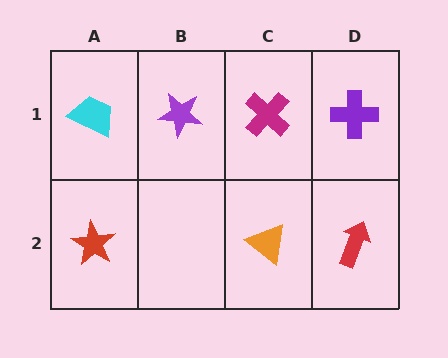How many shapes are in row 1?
4 shapes.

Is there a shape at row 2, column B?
No, that cell is empty.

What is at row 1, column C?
A magenta cross.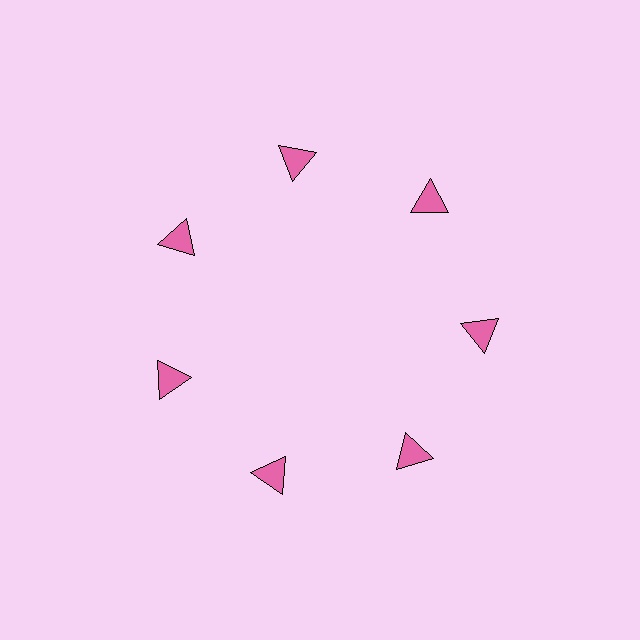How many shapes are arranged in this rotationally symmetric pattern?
There are 7 shapes, arranged in 7 groups of 1.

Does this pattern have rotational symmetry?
Yes, this pattern has 7-fold rotational symmetry. It looks the same after rotating 51 degrees around the center.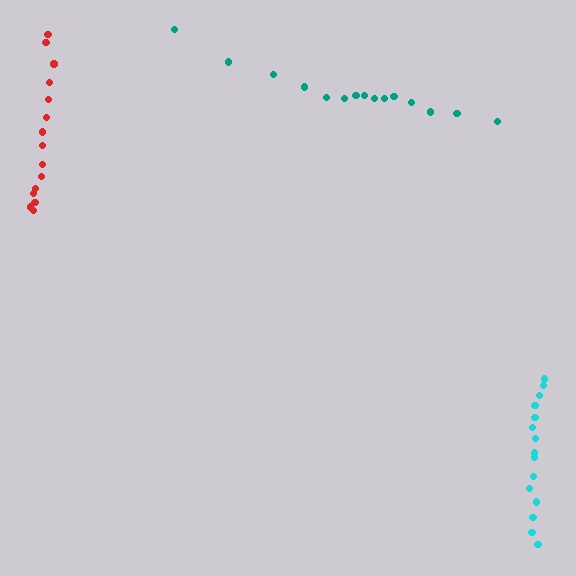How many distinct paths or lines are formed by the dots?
There are 3 distinct paths.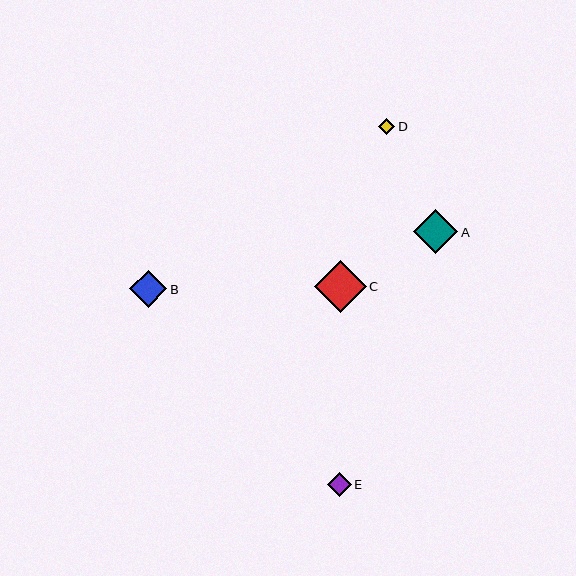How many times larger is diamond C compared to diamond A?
Diamond C is approximately 1.2 times the size of diamond A.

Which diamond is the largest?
Diamond C is the largest with a size of approximately 52 pixels.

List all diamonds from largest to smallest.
From largest to smallest: C, A, B, E, D.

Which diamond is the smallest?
Diamond D is the smallest with a size of approximately 16 pixels.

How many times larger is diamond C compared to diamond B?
Diamond C is approximately 1.4 times the size of diamond B.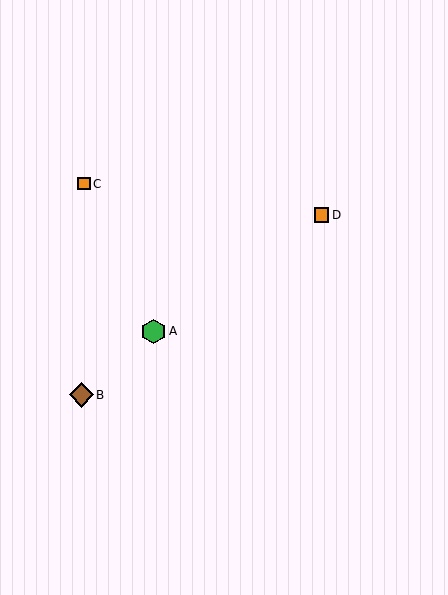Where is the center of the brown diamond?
The center of the brown diamond is at (81, 395).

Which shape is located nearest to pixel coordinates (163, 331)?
The green hexagon (labeled A) at (154, 331) is nearest to that location.